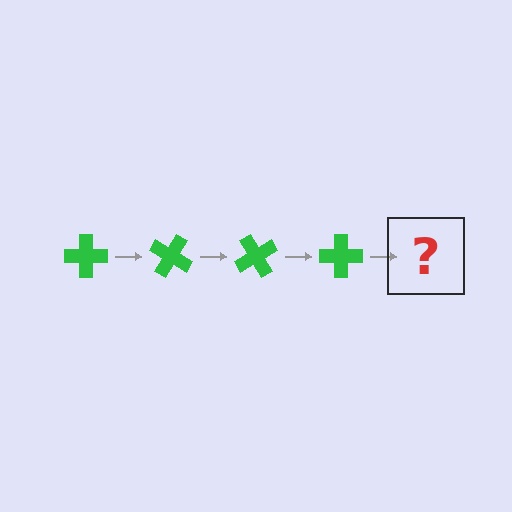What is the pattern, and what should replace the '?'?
The pattern is that the cross rotates 30 degrees each step. The '?' should be a green cross rotated 120 degrees.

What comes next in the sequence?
The next element should be a green cross rotated 120 degrees.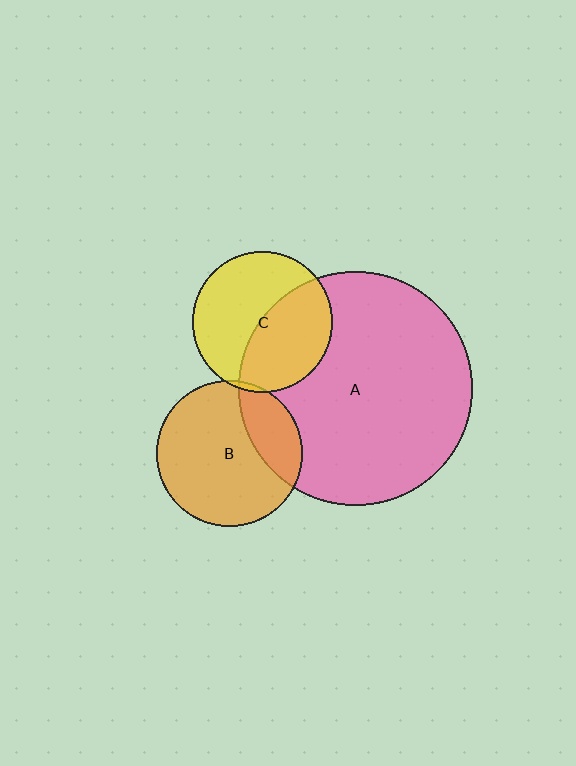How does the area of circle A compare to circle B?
Approximately 2.6 times.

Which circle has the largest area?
Circle A (pink).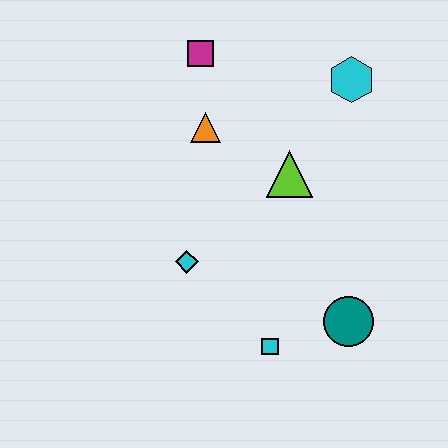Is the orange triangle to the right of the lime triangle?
No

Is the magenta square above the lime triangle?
Yes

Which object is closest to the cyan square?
The teal circle is closest to the cyan square.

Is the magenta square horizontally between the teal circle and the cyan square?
No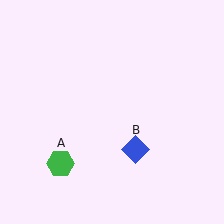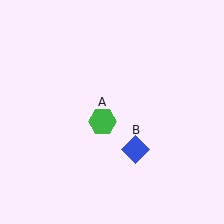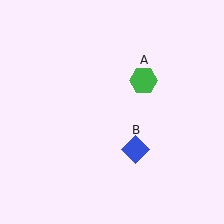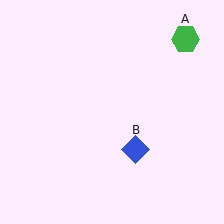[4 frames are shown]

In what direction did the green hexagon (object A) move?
The green hexagon (object A) moved up and to the right.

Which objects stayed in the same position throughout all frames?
Blue diamond (object B) remained stationary.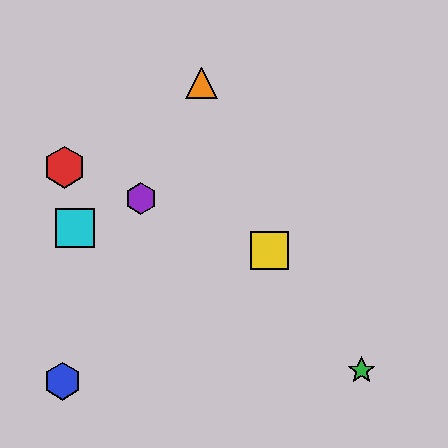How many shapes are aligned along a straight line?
3 shapes (the red hexagon, the yellow square, the purple hexagon) are aligned along a straight line.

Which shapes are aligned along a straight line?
The red hexagon, the yellow square, the purple hexagon are aligned along a straight line.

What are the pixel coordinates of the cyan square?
The cyan square is at (75, 228).